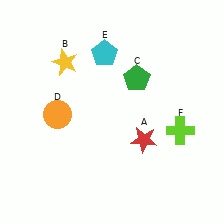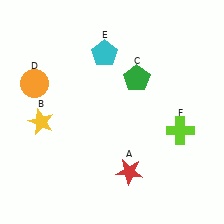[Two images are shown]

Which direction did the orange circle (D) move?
The orange circle (D) moved up.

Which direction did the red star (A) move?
The red star (A) moved down.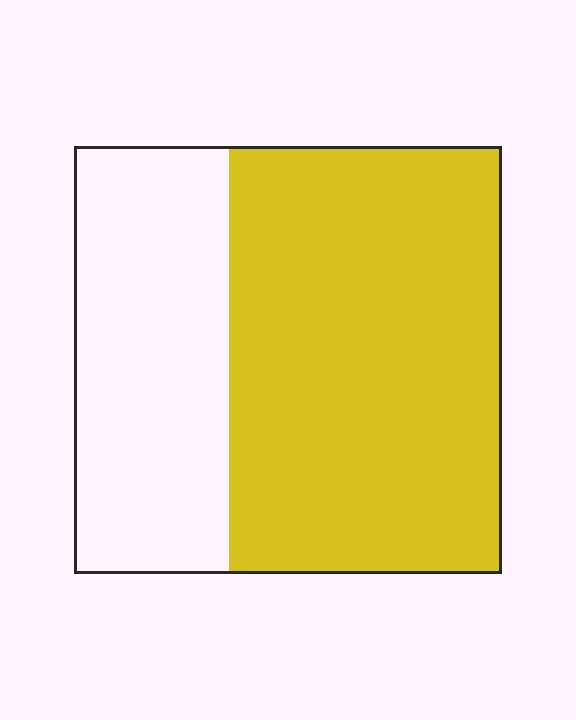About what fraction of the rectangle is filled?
About five eighths (5/8).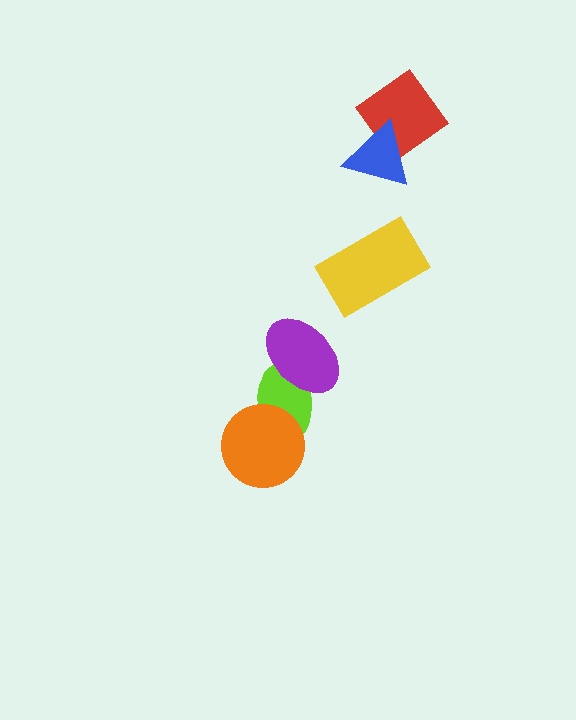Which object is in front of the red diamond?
The blue triangle is in front of the red diamond.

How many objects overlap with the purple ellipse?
1 object overlaps with the purple ellipse.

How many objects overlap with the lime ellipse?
2 objects overlap with the lime ellipse.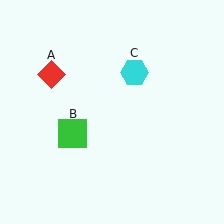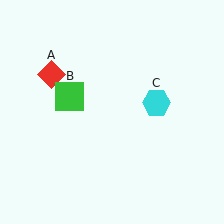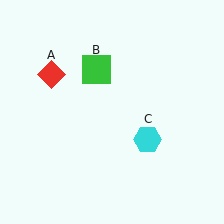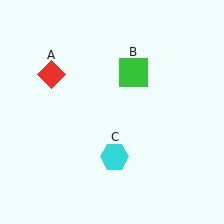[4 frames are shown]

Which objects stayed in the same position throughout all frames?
Red diamond (object A) remained stationary.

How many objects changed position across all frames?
2 objects changed position: green square (object B), cyan hexagon (object C).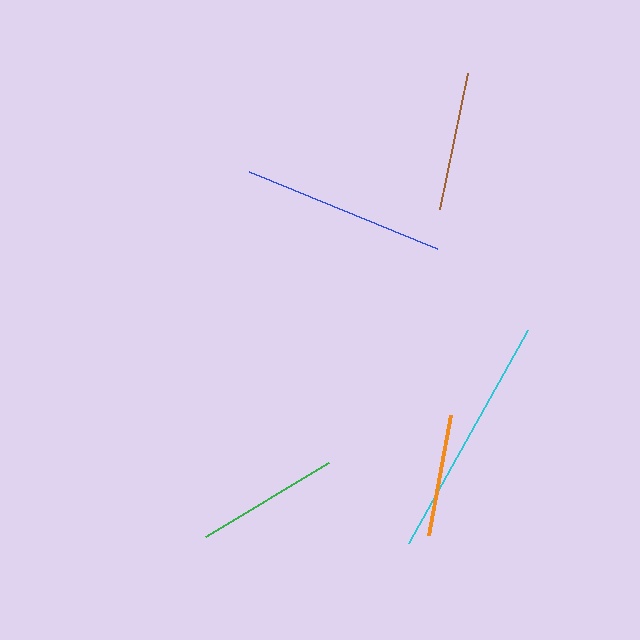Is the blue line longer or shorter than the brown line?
The blue line is longer than the brown line.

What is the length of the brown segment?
The brown segment is approximately 139 pixels long.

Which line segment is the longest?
The cyan line is the longest at approximately 244 pixels.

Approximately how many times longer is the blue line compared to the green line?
The blue line is approximately 1.4 times the length of the green line.